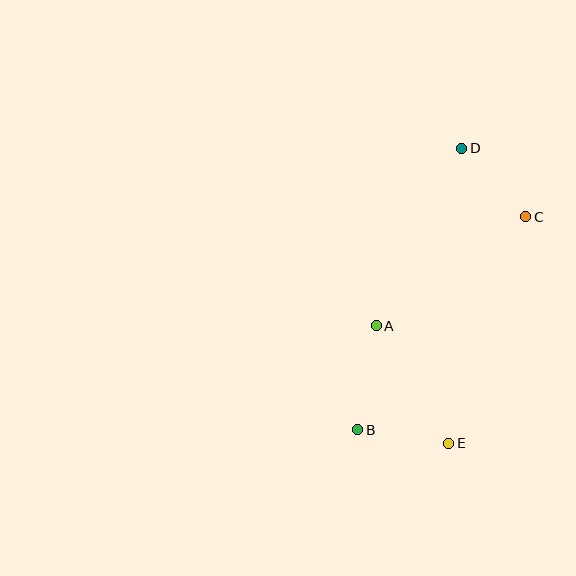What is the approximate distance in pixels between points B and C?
The distance between B and C is approximately 271 pixels.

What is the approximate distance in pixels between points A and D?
The distance between A and D is approximately 197 pixels.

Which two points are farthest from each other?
Points B and D are farthest from each other.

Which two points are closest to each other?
Points B and E are closest to each other.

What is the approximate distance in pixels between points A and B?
The distance between A and B is approximately 106 pixels.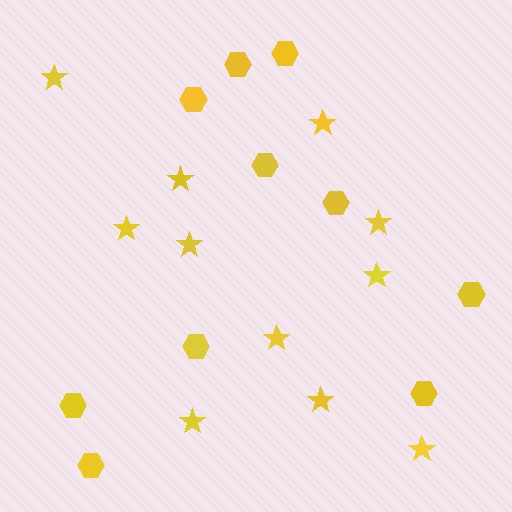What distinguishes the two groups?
There are 2 groups: one group of stars (11) and one group of hexagons (10).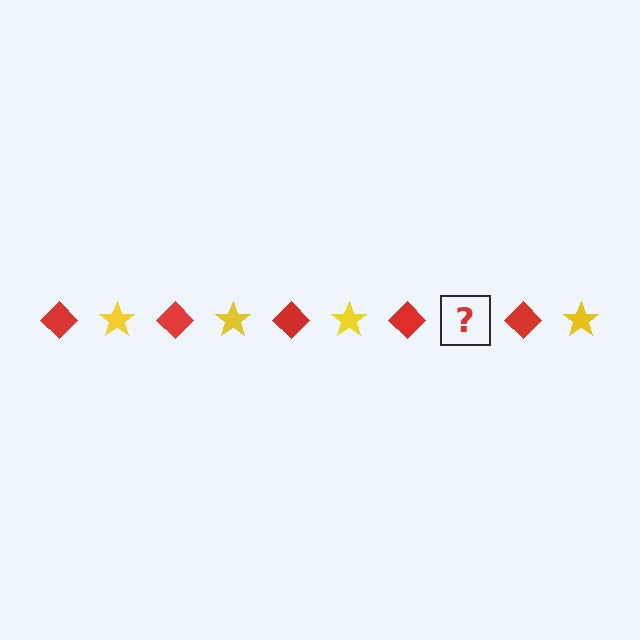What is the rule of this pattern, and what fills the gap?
The rule is that the pattern alternates between red diamond and yellow star. The gap should be filled with a yellow star.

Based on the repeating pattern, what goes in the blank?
The blank should be a yellow star.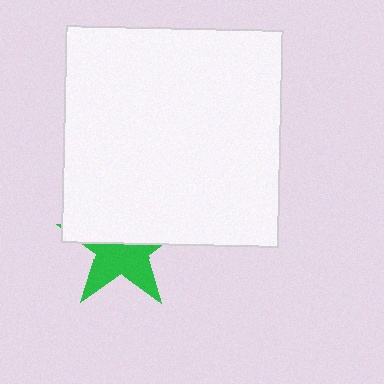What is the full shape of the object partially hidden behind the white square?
The partially hidden object is a green star.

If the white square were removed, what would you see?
You would see the complete green star.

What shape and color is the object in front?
The object in front is a white square.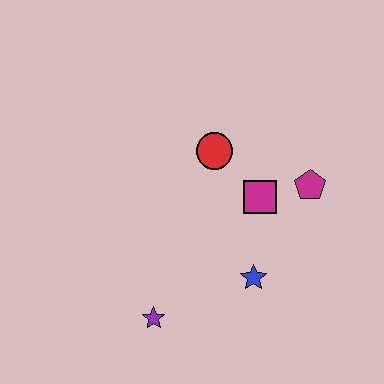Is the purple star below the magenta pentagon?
Yes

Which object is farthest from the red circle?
The purple star is farthest from the red circle.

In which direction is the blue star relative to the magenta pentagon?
The blue star is below the magenta pentagon.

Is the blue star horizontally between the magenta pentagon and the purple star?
Yes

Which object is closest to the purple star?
The blue star is closest to the purple star.